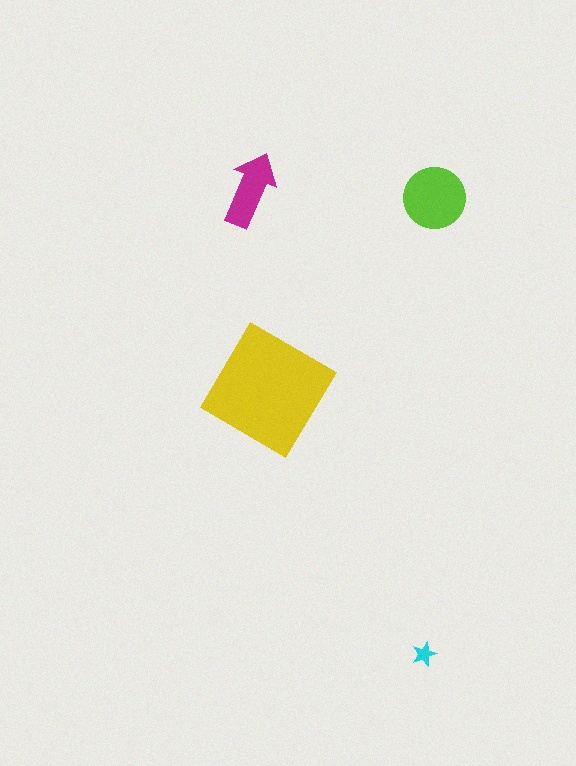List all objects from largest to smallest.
The yellow diamond, the lime circle, the magenta arrow, the cyan star.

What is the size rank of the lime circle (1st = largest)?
2nd.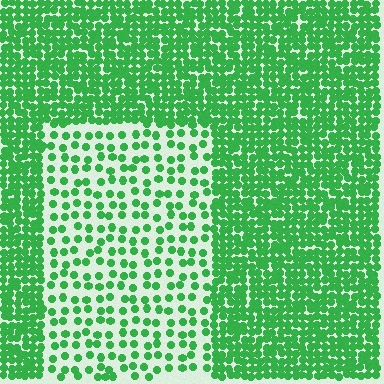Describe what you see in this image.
The image contains small green elements arranged at two different densities. A rectangle-shaped region is visible where the elements are less densely packed than the surrounding area.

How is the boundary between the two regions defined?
The boundary is defined by a change in element density (approximately 2.6x ratio). All elements are the same color, size, and shape.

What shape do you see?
I see a rectangle.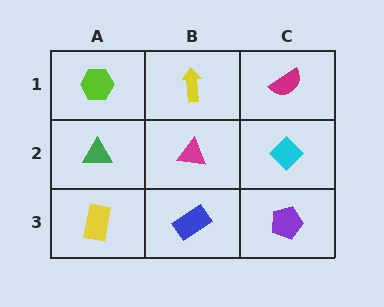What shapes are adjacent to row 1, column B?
A magenta triangle (row 2, column B), a lime hexagon (row 1, column A), a magenta semicircle (row 1, column C).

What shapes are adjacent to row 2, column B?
A yellow arrow (row 1, column B), a blue rectangle (row 3, column B), a green triangle (row 2, column A), a cyan diamond (row 2, column C).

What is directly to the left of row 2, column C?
A magenta triangle.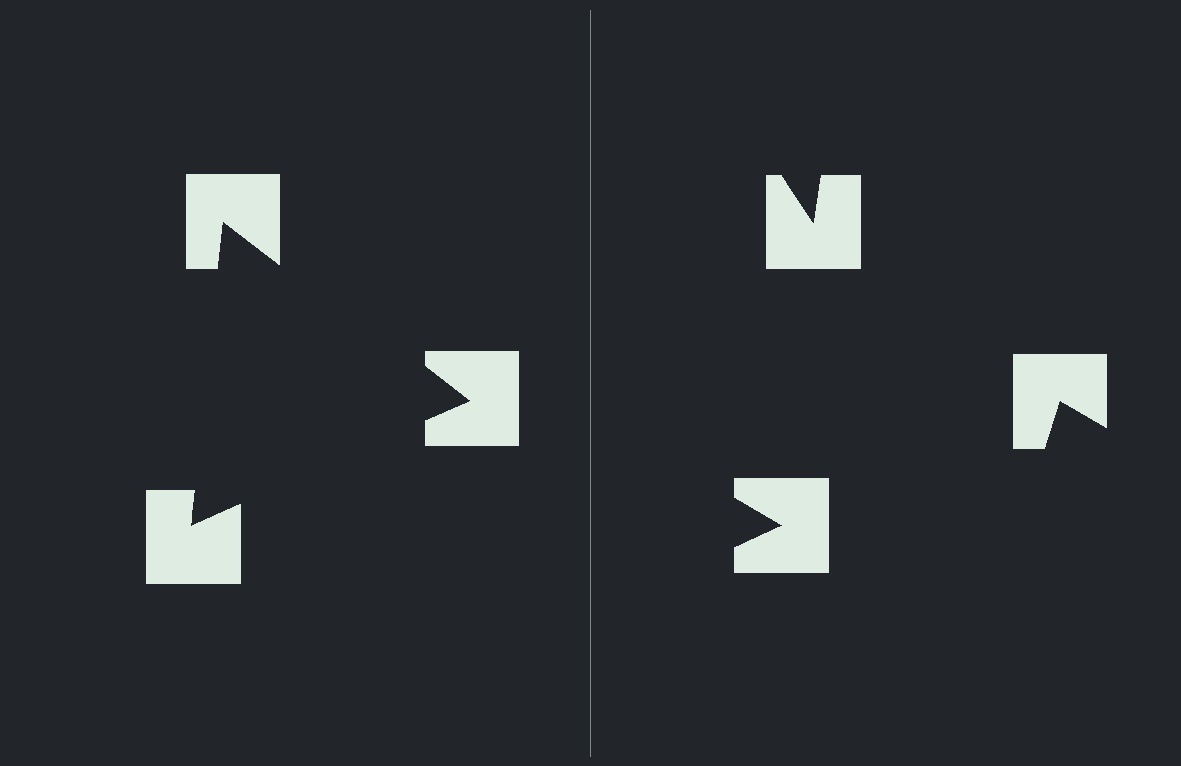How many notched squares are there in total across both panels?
6 — 3 on each side.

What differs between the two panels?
The notched squares are positioned identically on both sides; only the wedge orientations differ. On the left they align to a triangle; on the right they are misaligned.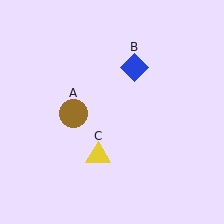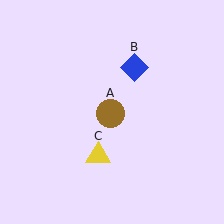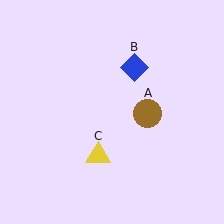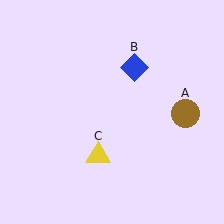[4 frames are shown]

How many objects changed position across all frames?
1 object changed position: brown circle (object A).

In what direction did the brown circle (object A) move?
The brown circle (object A) moved right.